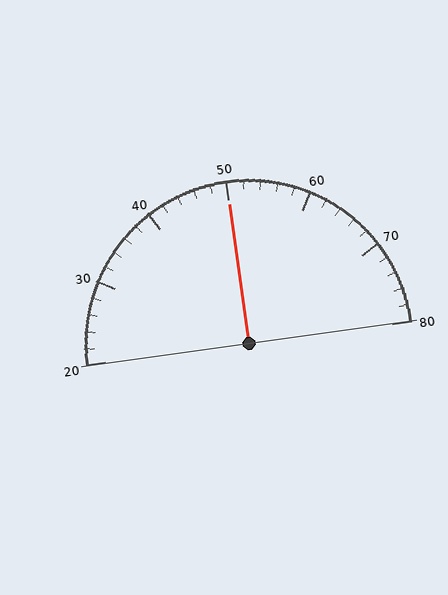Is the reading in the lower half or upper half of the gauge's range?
The reading is in the upper half of the range (20 to 80).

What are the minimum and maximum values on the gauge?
The gauge ranges from 20 to 80.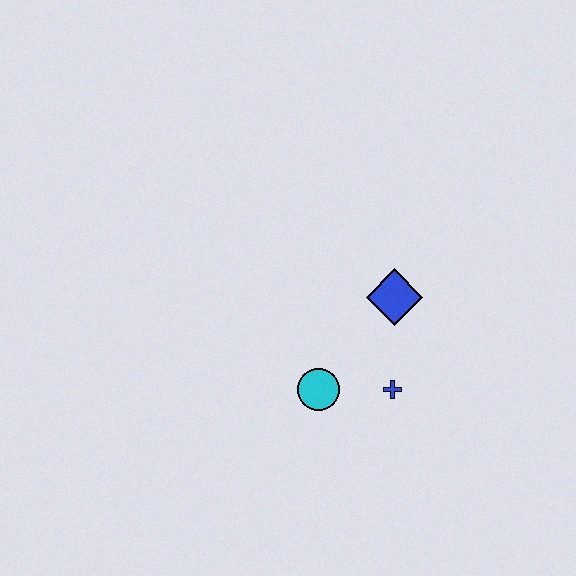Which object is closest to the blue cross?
The cyan circle is closest to the blue cross.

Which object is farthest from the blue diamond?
The cyan circle is farthest from the blue diamond.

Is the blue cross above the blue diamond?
No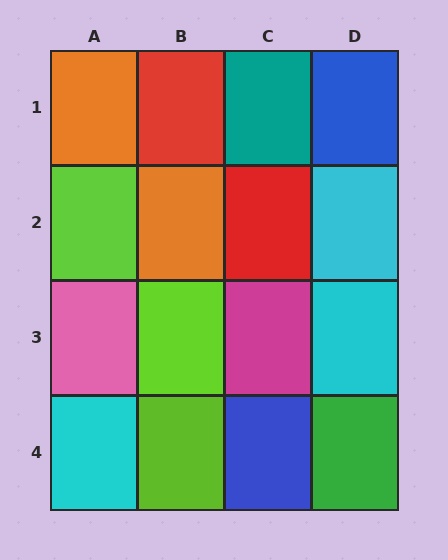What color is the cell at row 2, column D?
Cyan.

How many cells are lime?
3 cells are lime.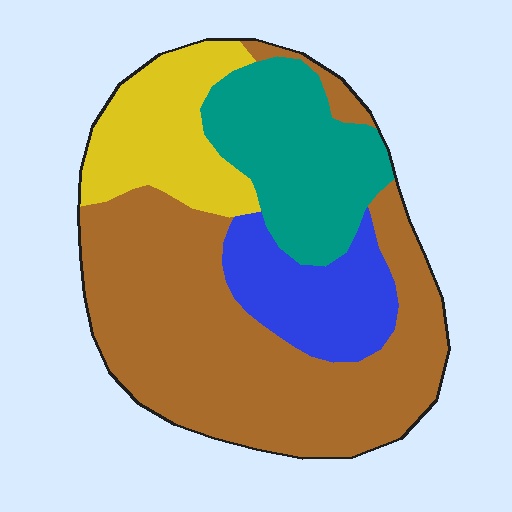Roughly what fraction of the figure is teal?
Teal takes up between a sixth and a third of the figure.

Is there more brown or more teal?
Brown.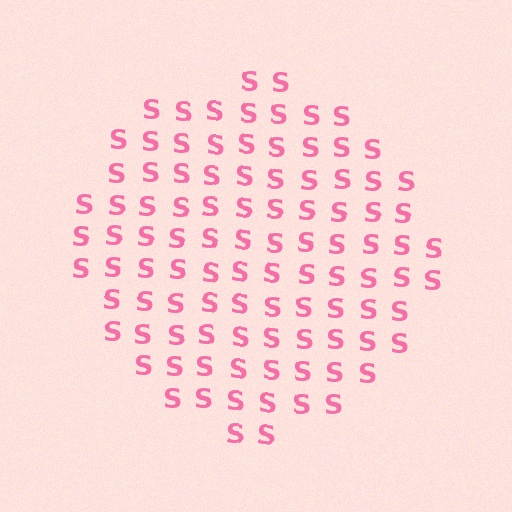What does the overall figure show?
The overall figure shows a circle.